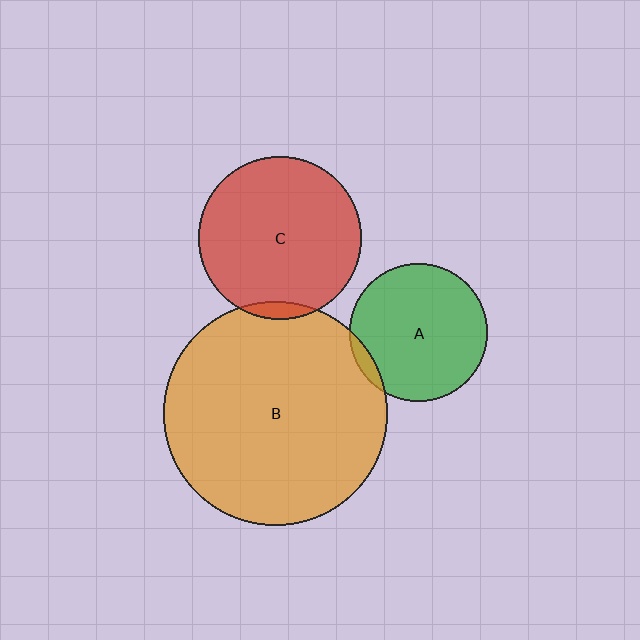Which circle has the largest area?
Circle B (orange).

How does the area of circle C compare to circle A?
Approximately 1.4 times.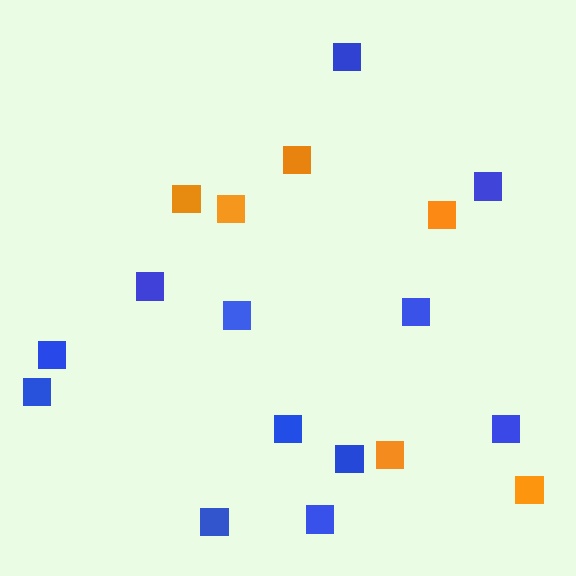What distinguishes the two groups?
There are 2 groups: one group of blue squares (12) and one group of orange squares (6).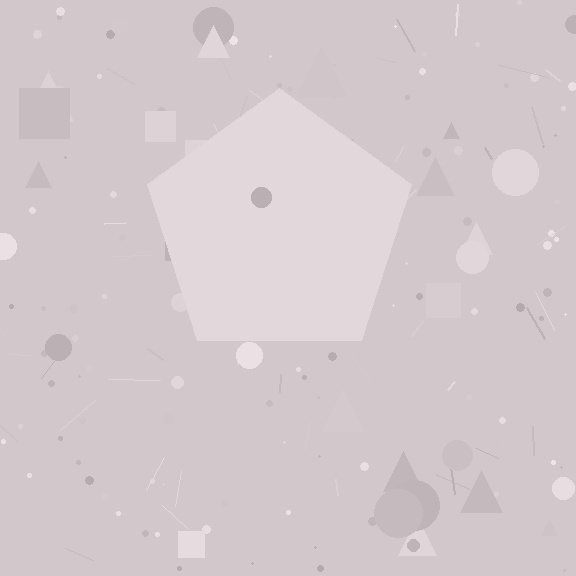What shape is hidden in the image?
A pentagon is hidden in the image.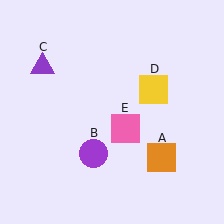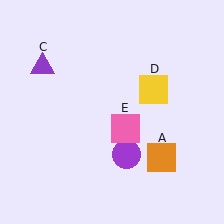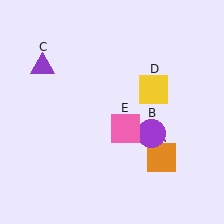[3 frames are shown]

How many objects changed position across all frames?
1 object changed position: purple circle (object B).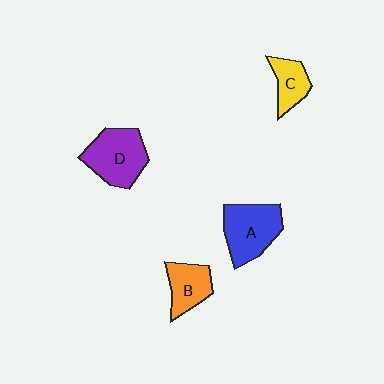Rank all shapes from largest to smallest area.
From largest to smallest: D (purple), A (blue), B (orange), C (yellow).